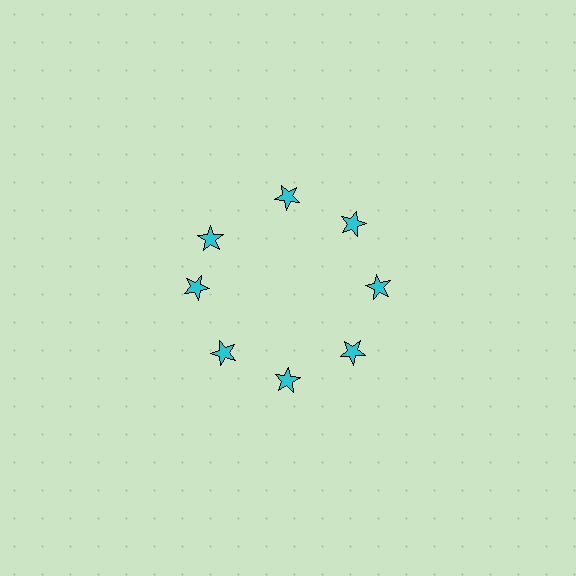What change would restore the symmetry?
The symmetry would be restored by rotating it back into even spacing with its neighbors so that all 8 stars sit at equal angles and equal distance from the center.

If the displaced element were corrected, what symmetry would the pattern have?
It would have 8-fold rotational symmetry — the pattern would map onto itself every 45 degrees.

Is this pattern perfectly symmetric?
No. The 8 cyan stars are arranged in a ring, but one element near the 10 o'clock position is rotated out of alignment along the ring, breaking the 8-fold rotational symmetry.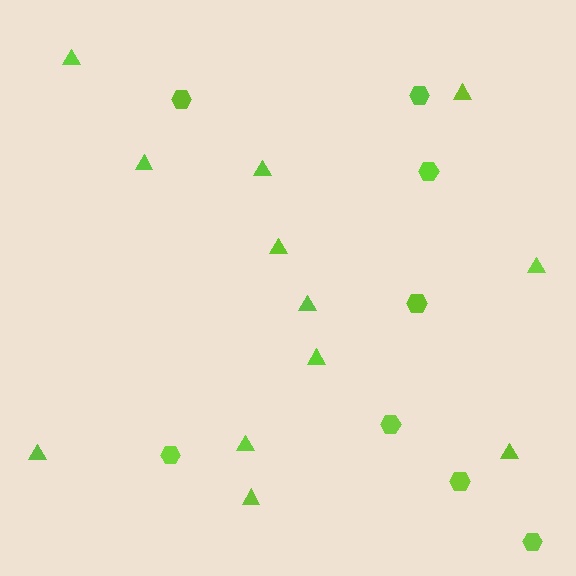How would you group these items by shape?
There are 2 groups: one group of hexagons (8) and one group of triangles (12).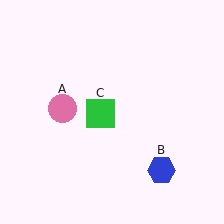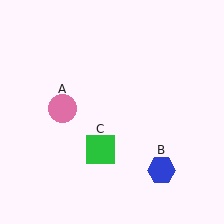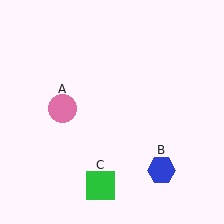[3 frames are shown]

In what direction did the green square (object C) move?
The green square (object C) moved down.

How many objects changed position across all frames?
1 object changed position: green square (object C).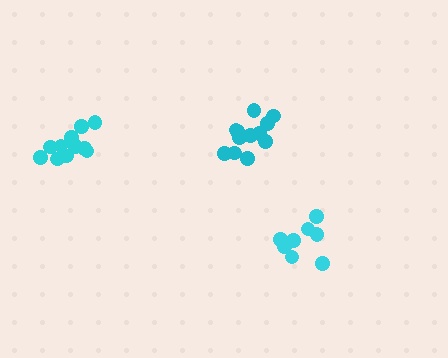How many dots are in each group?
Group 1: 8 dots, Group 2: 12 dots, Group 3: 11 dots (31 total).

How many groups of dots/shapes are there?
There are 3 groups.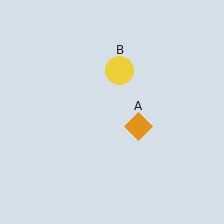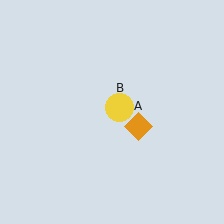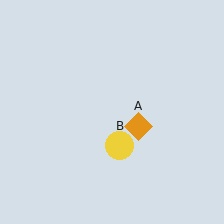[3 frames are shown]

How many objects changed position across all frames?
1 object changed position: yellow circle (object B).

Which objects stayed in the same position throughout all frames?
Orange diamond (object A) remained stationary.